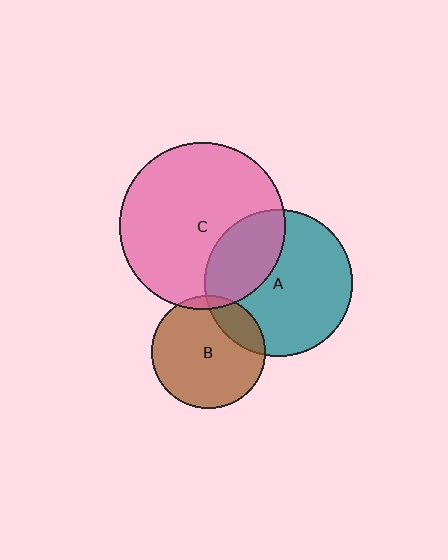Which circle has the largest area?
Circle C (pink).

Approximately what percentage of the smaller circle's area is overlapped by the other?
Approximately 5%.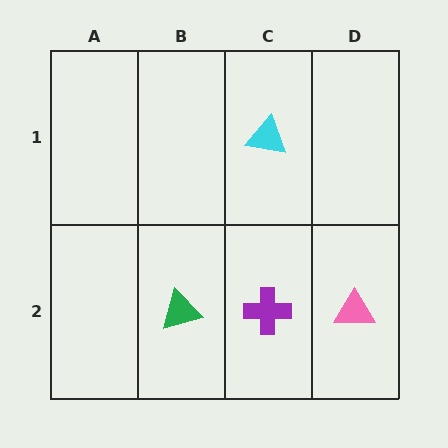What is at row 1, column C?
A cyan triangle.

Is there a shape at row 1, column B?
No, that cell is empty.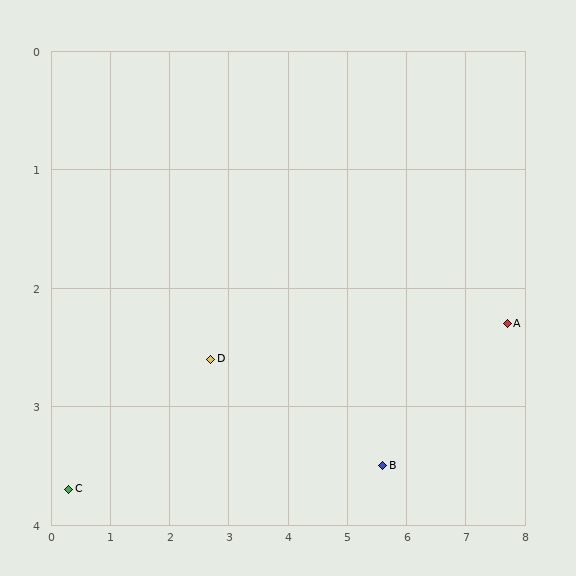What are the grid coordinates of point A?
Point A is at approximately (7.7, 2.3).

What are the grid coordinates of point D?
Point D is at approximately (2.7, 2.6).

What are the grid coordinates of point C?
Point C is at approximately (0.3, 3.7).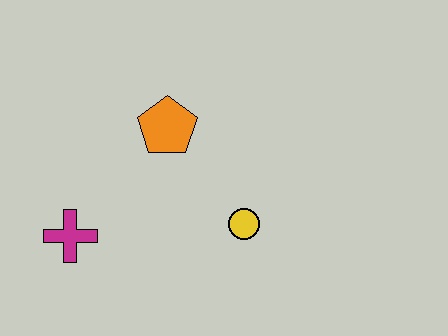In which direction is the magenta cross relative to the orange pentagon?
The magenta cross is below the orange pentagon.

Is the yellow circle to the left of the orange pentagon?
No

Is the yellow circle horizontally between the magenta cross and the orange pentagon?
No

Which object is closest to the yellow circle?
The orange pentagon is closest to the yellow circle.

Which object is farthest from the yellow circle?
The magenta cross is farthest from the yellow circle.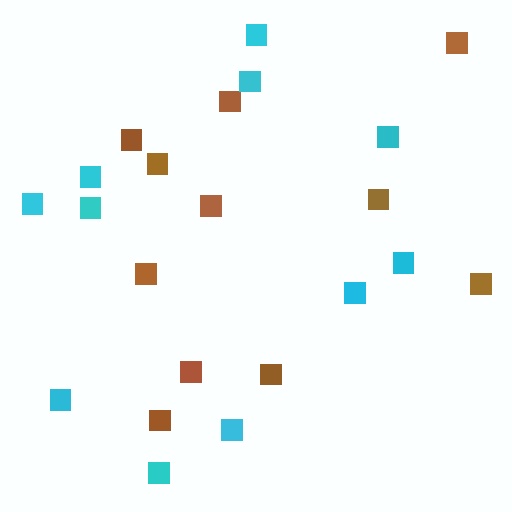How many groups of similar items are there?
There are 2 groups: one group of brown squares (11) and one group of cyan squares (11).